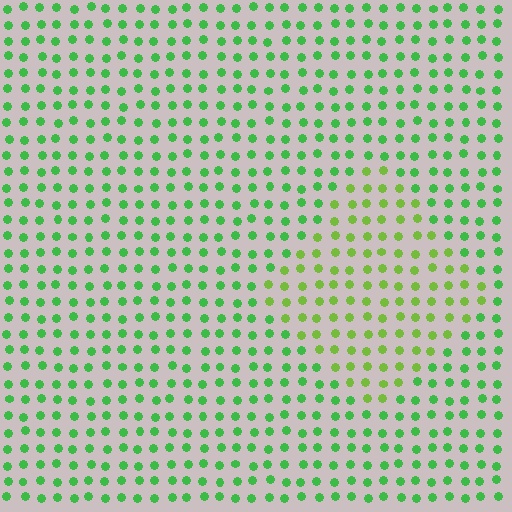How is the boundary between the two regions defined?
The boundary is defined purely by a slight shift in hue (about 32 degrees). Spacing, size, and orientation are identical on both sides.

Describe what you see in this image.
The image is filled with small green elements in a uniform arrangement. A diamond-shaped region is visible where the elements are tinted to a slightly different hue, forming a subtle color boundary.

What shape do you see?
I see a diamond.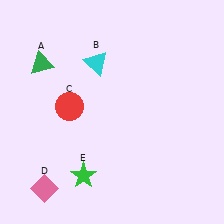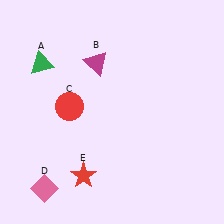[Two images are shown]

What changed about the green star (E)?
In Image 1, E is green. In Image 2, it changed to red.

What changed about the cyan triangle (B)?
In Image 1, B is cyan. In Image 2, it changed to magenta.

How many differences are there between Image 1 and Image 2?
There are 2 differences between the two images.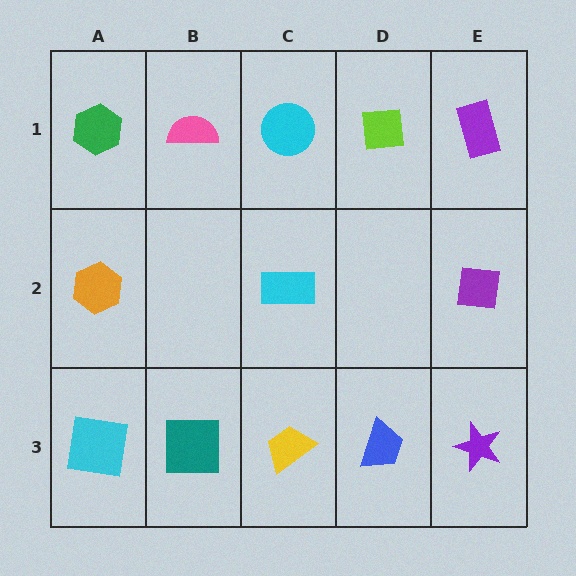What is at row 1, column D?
A lime square.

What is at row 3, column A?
A cyan square.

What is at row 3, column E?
A purple star.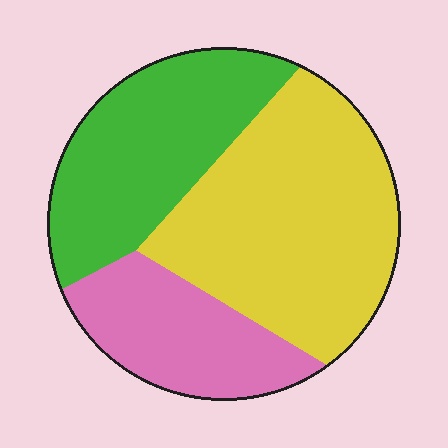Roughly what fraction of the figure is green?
Green takes up about one third (1/3) of the figure.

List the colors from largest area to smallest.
From largest to smallest: yellow, green, pink.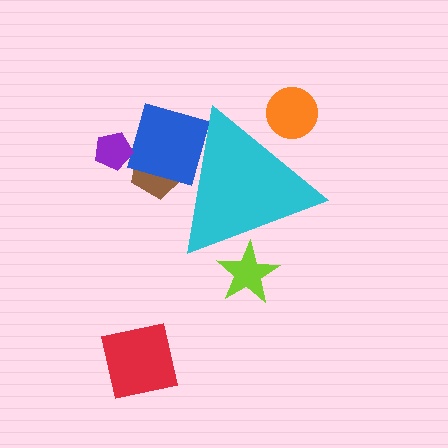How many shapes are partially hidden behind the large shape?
4 shapes are partially hidden.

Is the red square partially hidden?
No, the red square is fully visible.